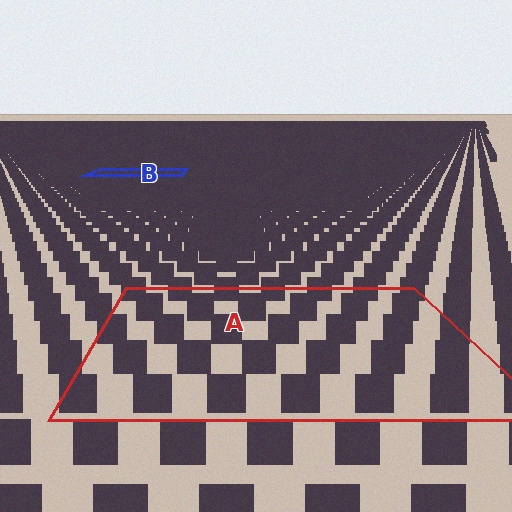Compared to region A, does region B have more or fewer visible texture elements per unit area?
Region B has more texture elements per unit area — they are packed more densely because it is farther away.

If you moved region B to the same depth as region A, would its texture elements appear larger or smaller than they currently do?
They would appear larger. At a closer depth, the same texture elements are projected at a bigger on-screen size.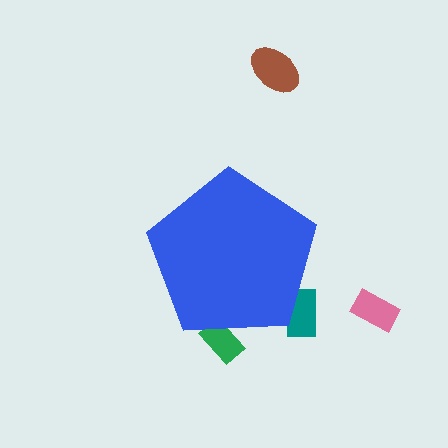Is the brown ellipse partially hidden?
No, the brown ellipse is fully visible.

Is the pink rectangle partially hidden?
No, the pink rectangle is fully visible.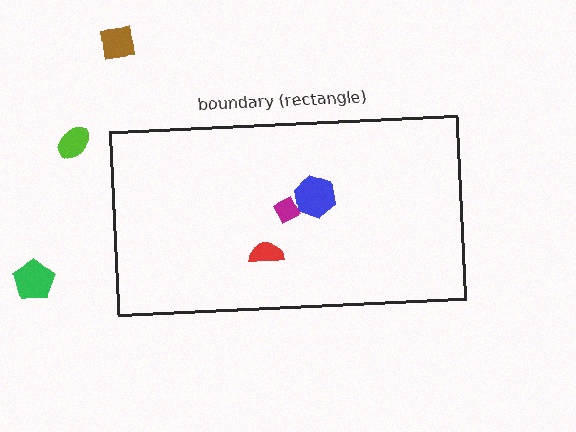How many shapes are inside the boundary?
3 inside, 3 outside.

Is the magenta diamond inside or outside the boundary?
Inside.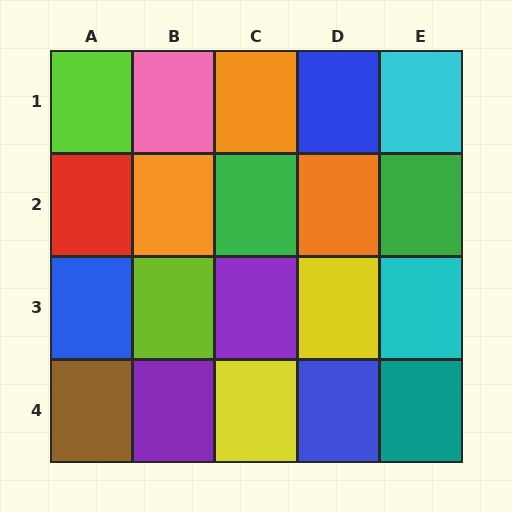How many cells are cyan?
2 cells are cyan.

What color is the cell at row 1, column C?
Orange.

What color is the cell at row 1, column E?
Cyan.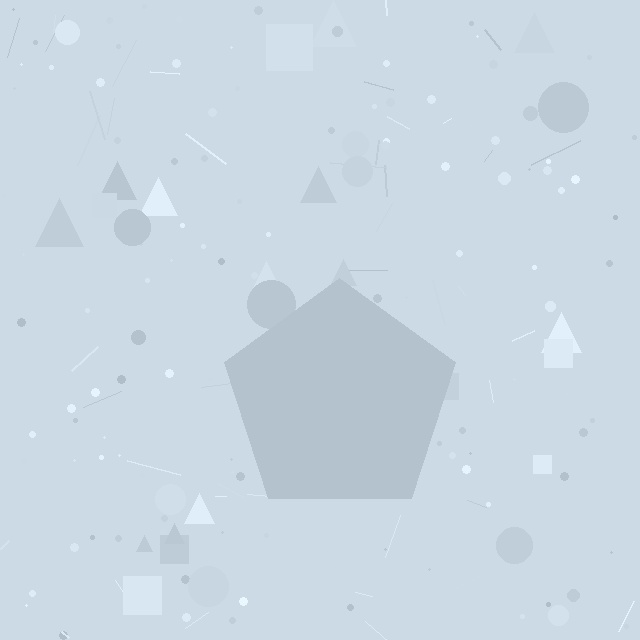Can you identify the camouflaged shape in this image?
The camouflaged shape is a pentagon.